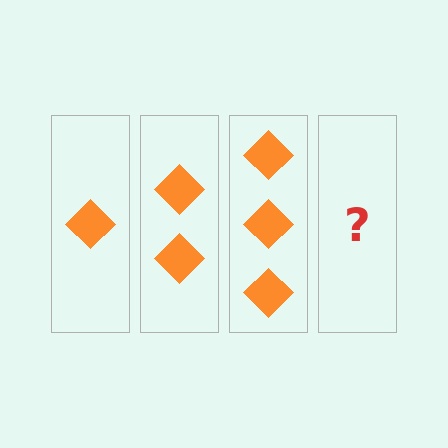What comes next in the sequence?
The next element should be 4 diamonds.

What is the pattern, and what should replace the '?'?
The pattern is that each step adds one more diamond. The '?' should be 4 diamonds.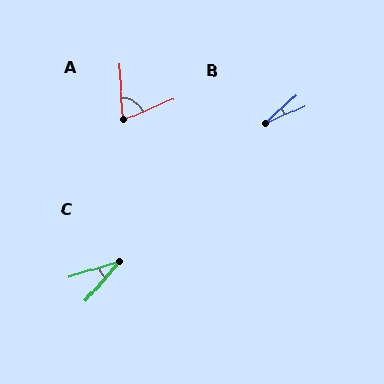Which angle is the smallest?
B, at approximately 18 degrees.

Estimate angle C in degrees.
Approximately 32 degrees.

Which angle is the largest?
A, at approximately 71 degrees.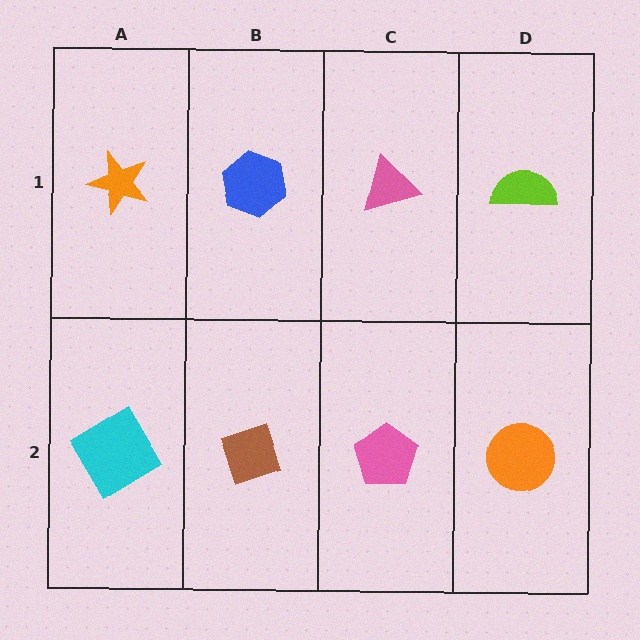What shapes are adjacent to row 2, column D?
A lime semicircle (row 1, column D), a pink pentagon (row 2, column C).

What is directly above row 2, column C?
A pink triangle.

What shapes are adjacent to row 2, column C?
A pink triangle (row 1, column C), a brown diamond (row 2, column B), an orange circle (row 2, column D).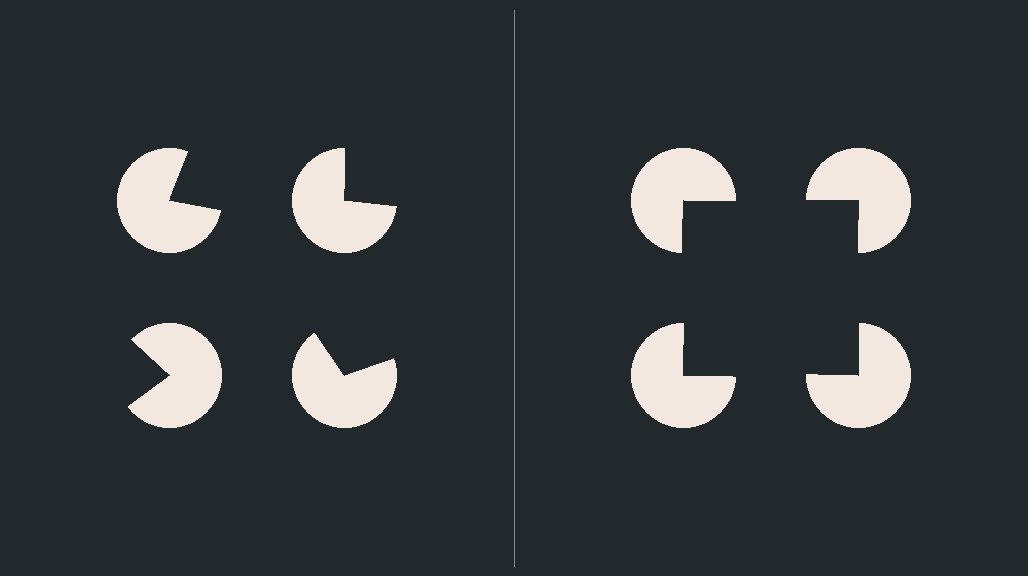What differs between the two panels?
The pac-man discs are positioned identically on both sides; only the wedge orientations differ. On the right they align to a square; on the left they are misaligned.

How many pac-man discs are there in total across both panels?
8 — 4 on each side.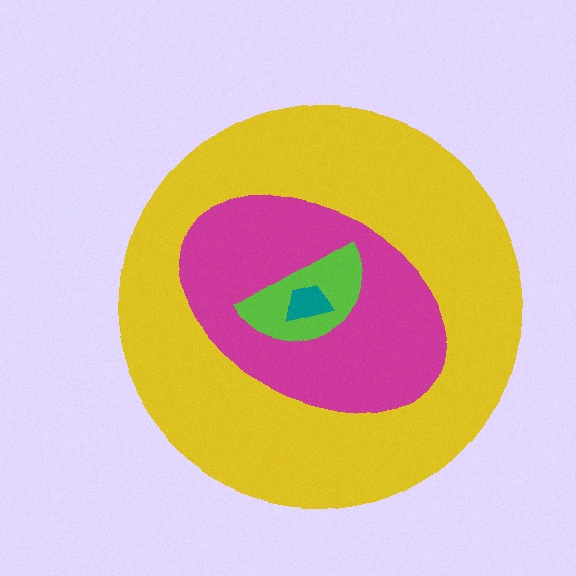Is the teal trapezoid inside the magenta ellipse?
Yes.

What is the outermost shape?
The yellow circle.